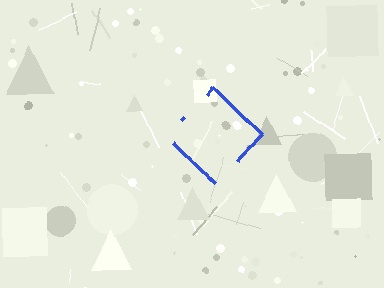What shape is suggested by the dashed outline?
The dashed outline suggests a diamond.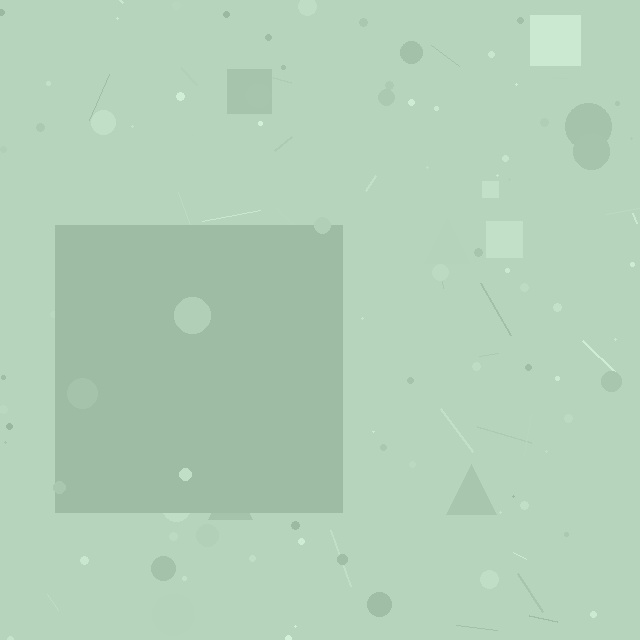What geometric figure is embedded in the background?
A square is embedded in the background.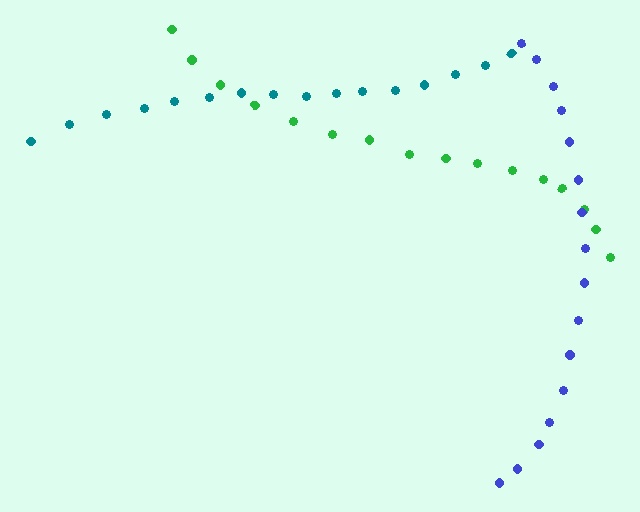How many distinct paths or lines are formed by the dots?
There are 3 distinct paths.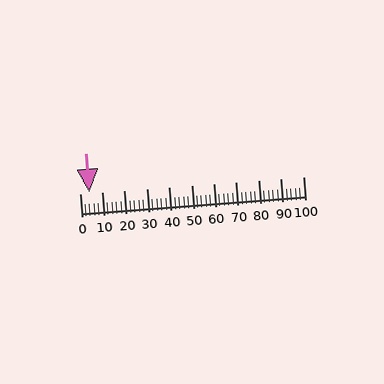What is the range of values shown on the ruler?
The ruler shows values from 0 to 100.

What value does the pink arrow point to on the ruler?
The pink arrow points to approximately 4.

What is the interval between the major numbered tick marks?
The major tick marks are spaced 10 units apart.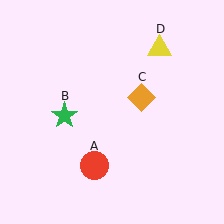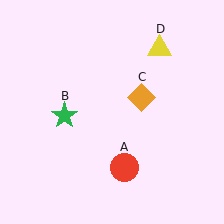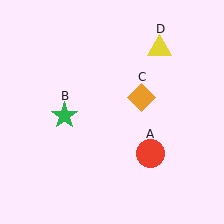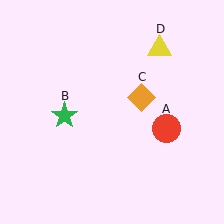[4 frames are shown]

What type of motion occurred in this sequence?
The red circle (object A) rotated counterclockwise around the center of the scene.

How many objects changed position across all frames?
1 object changed position: red circle (object A).